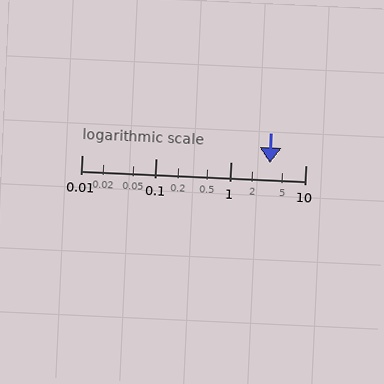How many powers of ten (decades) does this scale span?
The scale spans 3 decades, from 0.01 to 10.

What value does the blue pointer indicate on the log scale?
The pointer indicates approximately 3.3.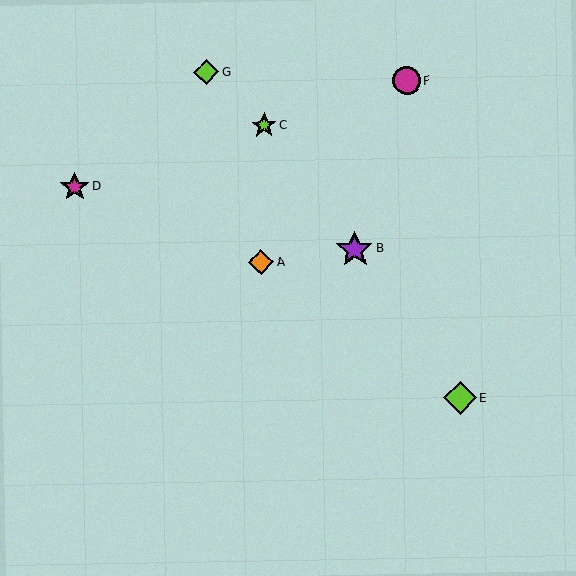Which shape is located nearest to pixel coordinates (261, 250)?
The orange diamond (labeled A) at (261, 262) is nearest to that location.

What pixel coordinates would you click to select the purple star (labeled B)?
Click at (355, 249) to select the purple star B.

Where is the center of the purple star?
The center of the purple star is at (355, 249).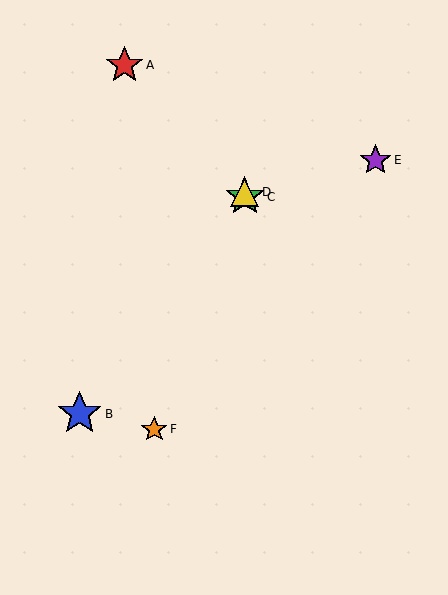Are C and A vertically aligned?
No, C is at x≈245 and A is at x≈125.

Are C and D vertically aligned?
Yes, both are at x≈245.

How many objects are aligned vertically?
2 objects (C, D) are aligned vertically.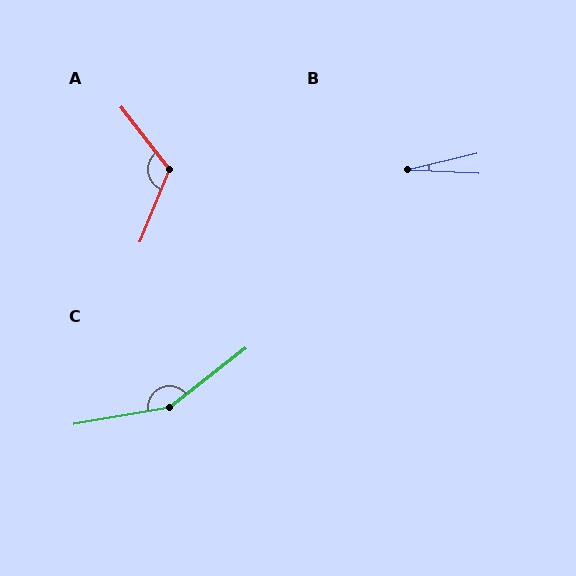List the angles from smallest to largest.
B (16°), A (120°), C (152°).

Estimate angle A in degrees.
Approximately 120 degrees.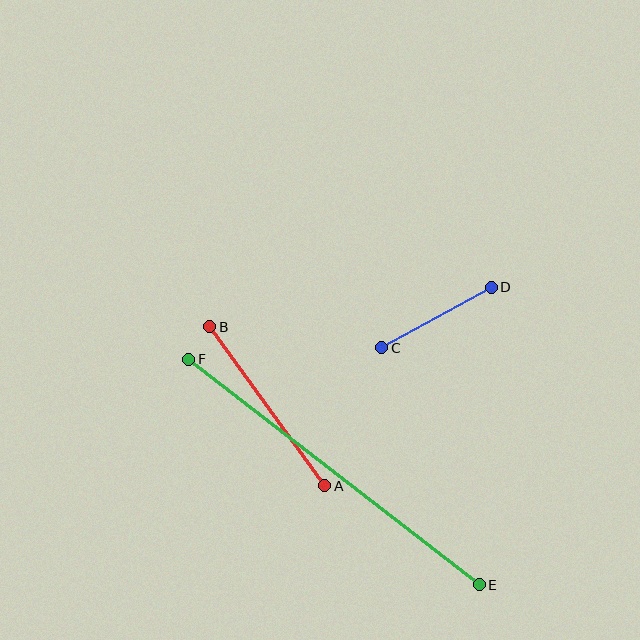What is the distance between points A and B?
The distance is approximately 196 pixels.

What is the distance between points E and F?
The distance is approximately 368 pixels.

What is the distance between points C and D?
The distance is approximately 125 pixels.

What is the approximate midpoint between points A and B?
The midpoint is at approximately (267, 406) pixels.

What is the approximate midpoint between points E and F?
The midpoint is at approximately (334, 472) pixels.